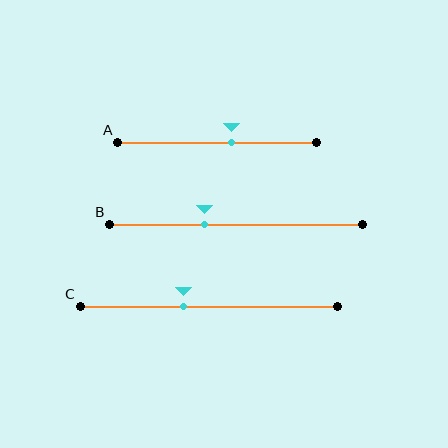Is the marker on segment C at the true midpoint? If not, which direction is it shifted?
No, the marker on segment C is shifted to the left by about 10% of the segment length.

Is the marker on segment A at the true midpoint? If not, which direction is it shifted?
No, the marker on segment A is shifted to the right by about 7% of the segment length.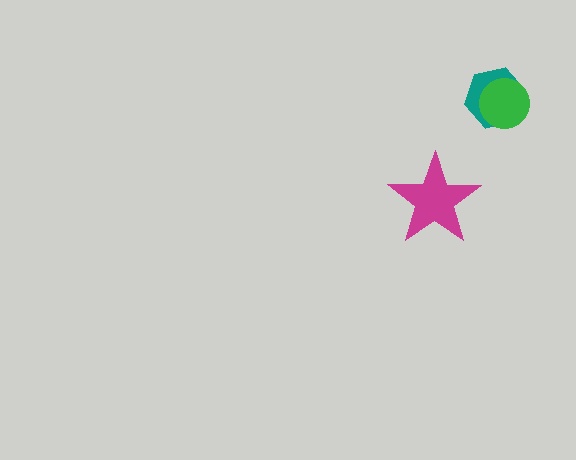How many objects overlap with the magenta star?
0 objects overlap with the magenta star.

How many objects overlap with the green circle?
1 object overlaps with the green circle.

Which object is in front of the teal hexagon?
The green circle is in front of the teal hexagon.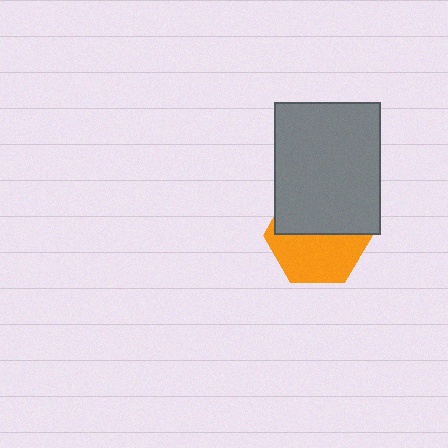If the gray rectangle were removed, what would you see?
You would see the complete orange hexagon.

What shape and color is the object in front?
The object in front is a gray rectangle.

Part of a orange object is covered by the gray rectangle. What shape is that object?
It is a hexagon.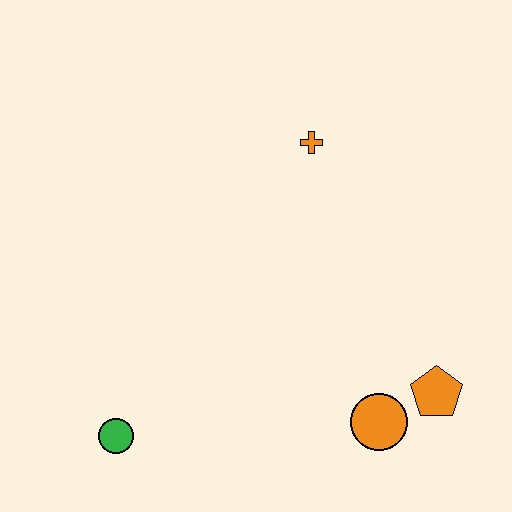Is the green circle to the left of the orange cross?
Yes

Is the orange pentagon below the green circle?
No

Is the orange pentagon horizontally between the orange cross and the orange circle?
No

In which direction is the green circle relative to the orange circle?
The green circle is to the left of the orange circle.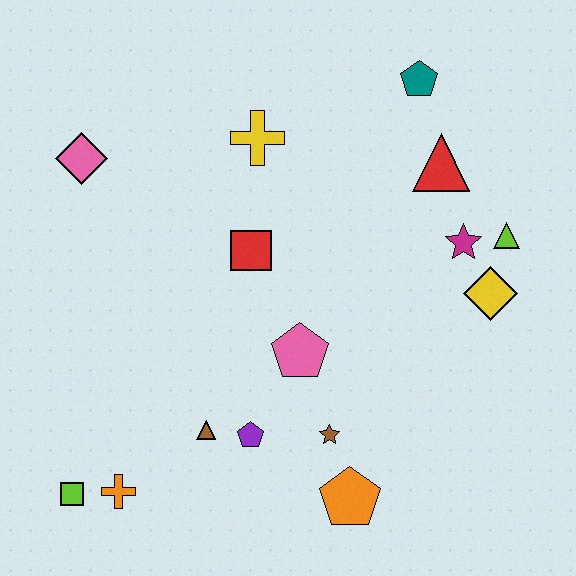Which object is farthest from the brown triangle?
The teal pentagon is farthest from the brown triangle.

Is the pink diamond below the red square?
No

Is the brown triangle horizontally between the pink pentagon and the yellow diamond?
No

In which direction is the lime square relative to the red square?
The lime square is below the red square.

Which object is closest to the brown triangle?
The purple pentagon is closest to the brown triangle.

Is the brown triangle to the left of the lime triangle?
Yes